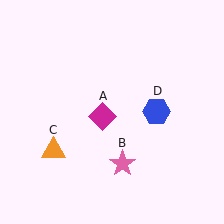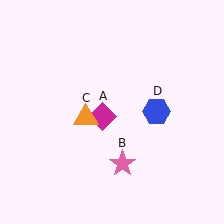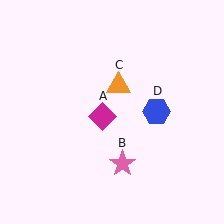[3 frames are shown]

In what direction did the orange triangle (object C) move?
The orange triangle (object C) moved up and to the right.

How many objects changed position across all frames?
1 object changed position: orange triangle (object C).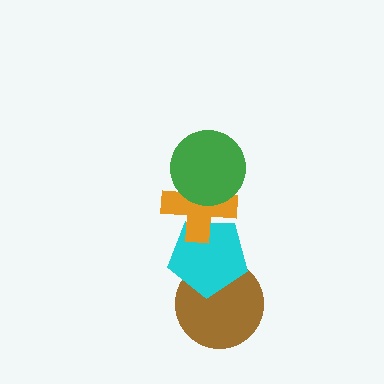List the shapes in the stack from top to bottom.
From top to bottom: the green circle, the orange cross, the cyan pentagon, the brown circle.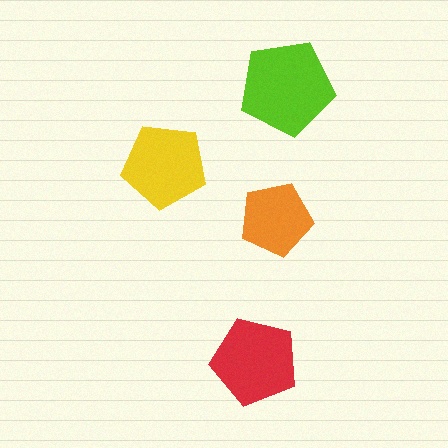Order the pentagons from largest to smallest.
the lime one, the red one, the yellow one, the orange one.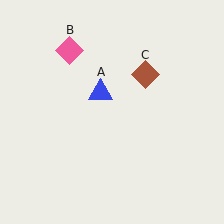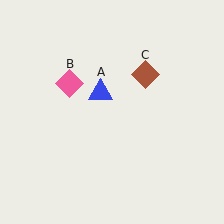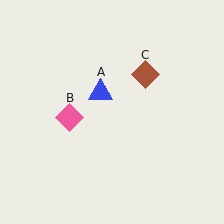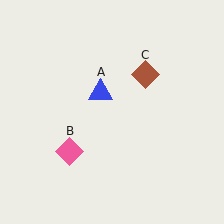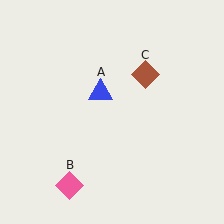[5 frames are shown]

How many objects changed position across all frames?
1 object changed position: pink diamond (object B).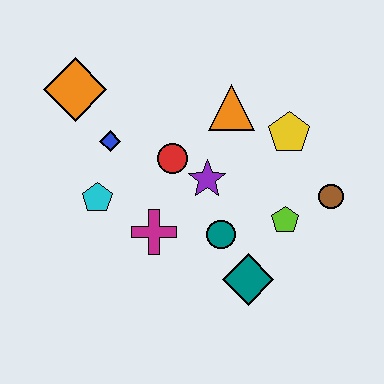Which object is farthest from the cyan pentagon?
The brown circle is farthest from the cyan pentagon.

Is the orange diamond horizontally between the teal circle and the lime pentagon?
No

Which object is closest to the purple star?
The red circle is closest to the purple star.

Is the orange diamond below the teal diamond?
No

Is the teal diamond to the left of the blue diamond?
No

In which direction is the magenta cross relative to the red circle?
The magenta cross is below the red circle.